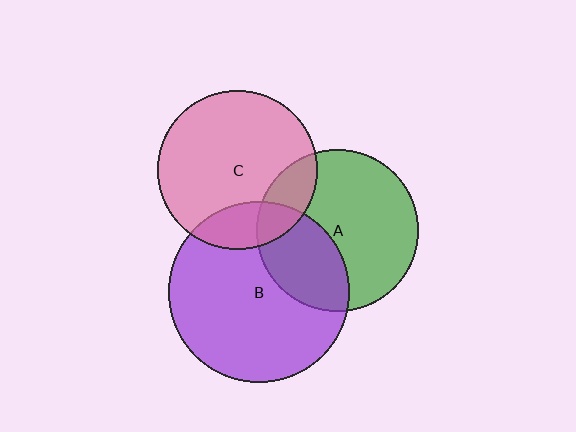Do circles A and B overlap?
Yes.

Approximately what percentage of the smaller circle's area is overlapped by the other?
Approximately 35%.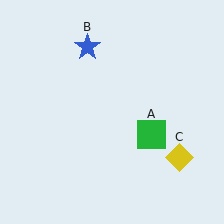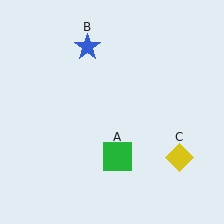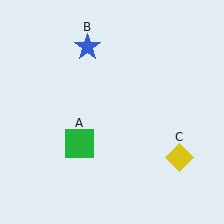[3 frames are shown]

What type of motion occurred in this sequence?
The green square (object A) rotated clockwise around the center of the scene.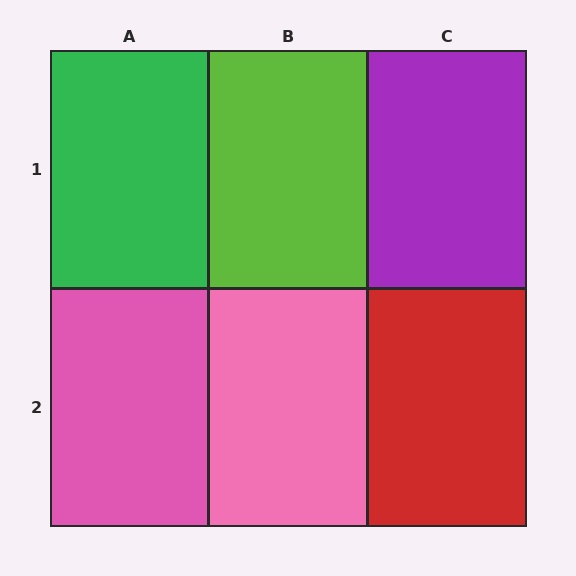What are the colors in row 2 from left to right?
Pink, pink, red.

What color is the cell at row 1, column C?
Purple.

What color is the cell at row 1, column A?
Green.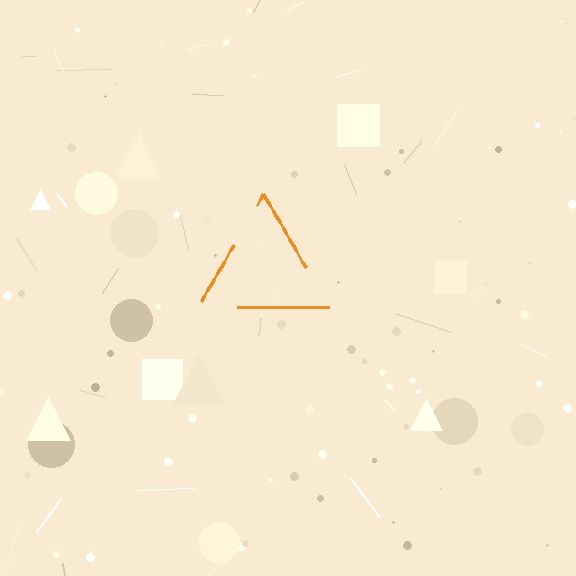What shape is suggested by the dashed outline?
The dashed outline suggests a triangle.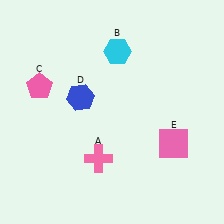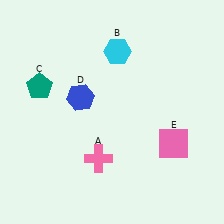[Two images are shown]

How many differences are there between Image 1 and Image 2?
There is 1 difference between the two images.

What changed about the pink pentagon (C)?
In Image 1, C is pink. In Image 2, it changed to teal.